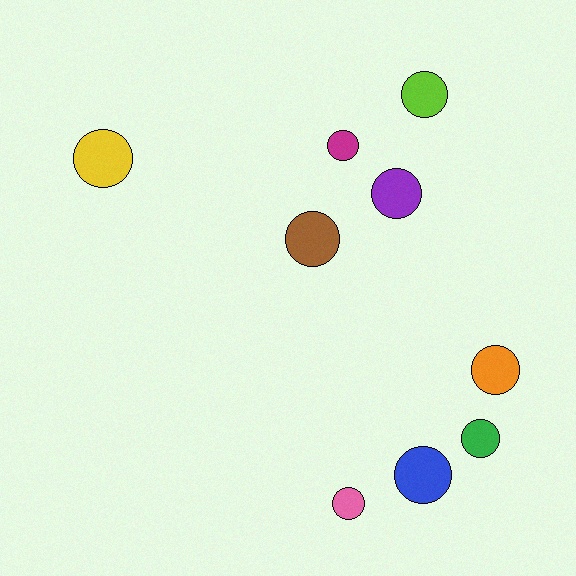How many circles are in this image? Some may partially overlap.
There are 9 circles.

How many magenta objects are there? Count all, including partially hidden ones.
There is 1 magenta object.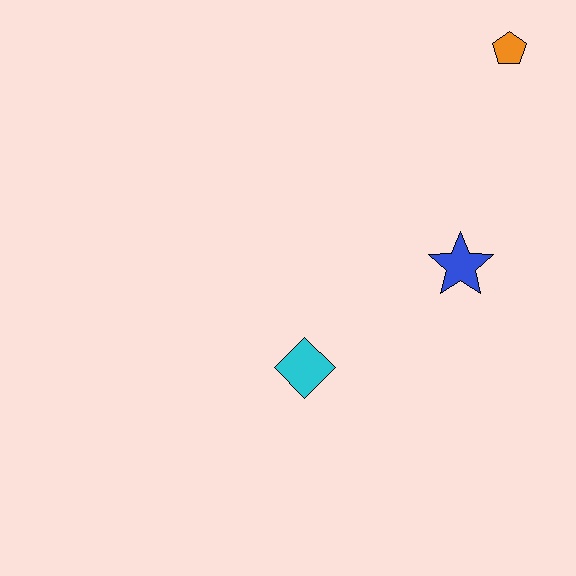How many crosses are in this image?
There are no crosses.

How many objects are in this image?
There are 3 objects.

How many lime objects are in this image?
There are no lime objects.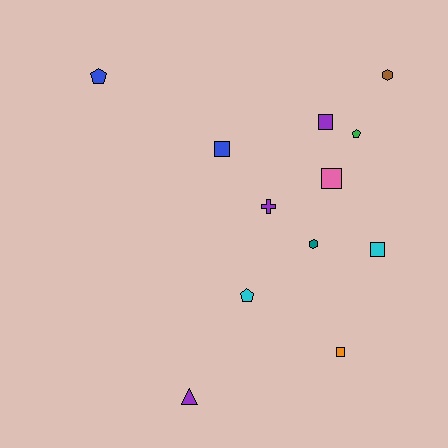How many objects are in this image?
There are 12 objects.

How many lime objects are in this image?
There are no lime objects.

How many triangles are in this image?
There is 1 triangle.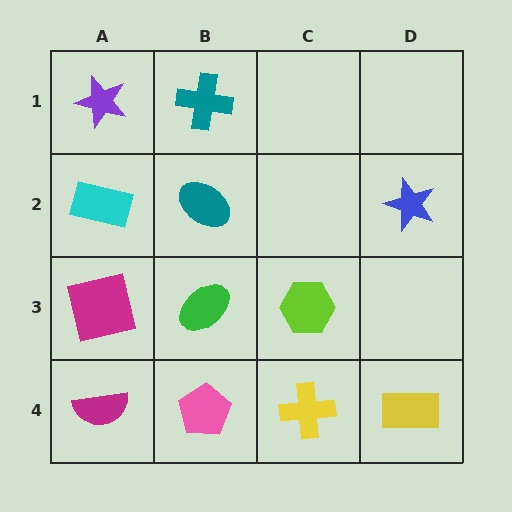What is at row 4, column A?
A magenta semicircle.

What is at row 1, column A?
A purple star.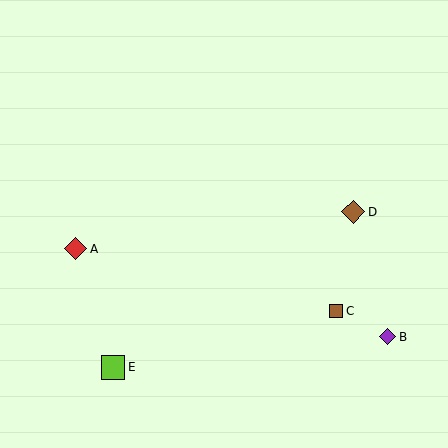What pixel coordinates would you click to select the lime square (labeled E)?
Click at (113, 367) to select the lime square E.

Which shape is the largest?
The lime square (labeled E) is the largest.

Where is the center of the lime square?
The center of the lime square is at (113, 367).